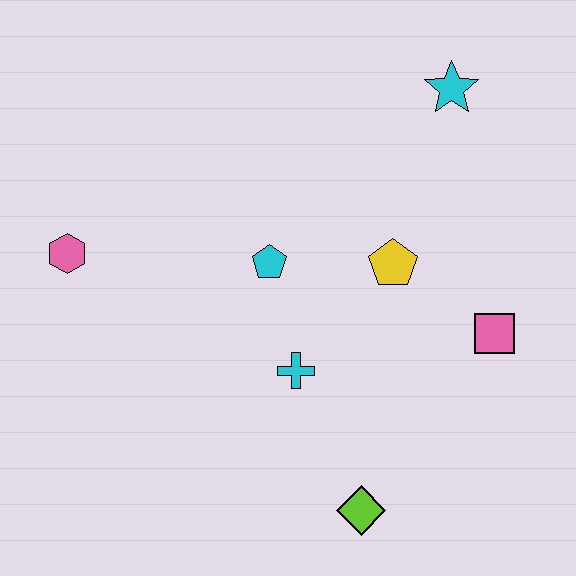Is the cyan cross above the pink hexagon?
No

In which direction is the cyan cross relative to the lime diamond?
The cyan cross is above the lime diamond.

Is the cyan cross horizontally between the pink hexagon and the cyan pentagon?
No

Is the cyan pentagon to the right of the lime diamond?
No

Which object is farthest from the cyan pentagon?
The lime diamond is farthest from the cyan pentagon.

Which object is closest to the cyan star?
The yellow pentagon is closest to the cyan star.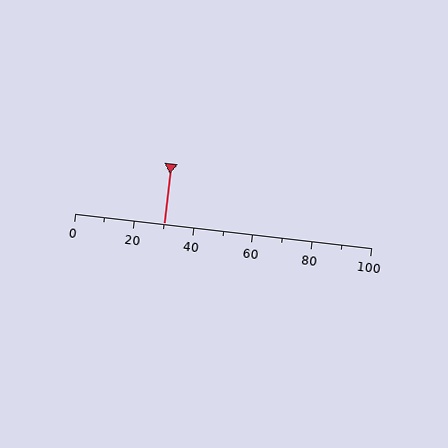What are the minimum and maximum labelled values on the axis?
The axis runs from 0 to 100.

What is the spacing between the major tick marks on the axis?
The major ticks are spaced 20 apart.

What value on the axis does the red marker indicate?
The marker indicates approximately 30.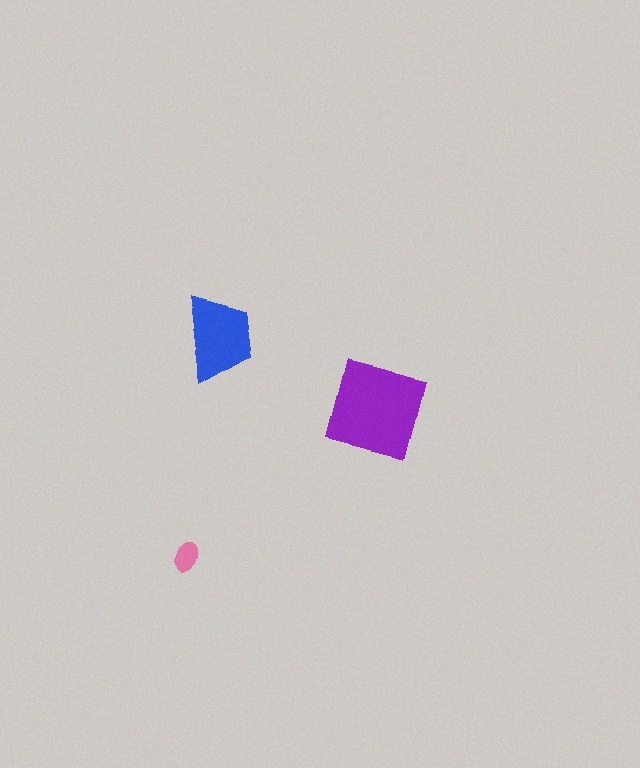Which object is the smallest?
The pink ellipse.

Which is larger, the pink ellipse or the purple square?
The purple square.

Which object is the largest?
The purple square.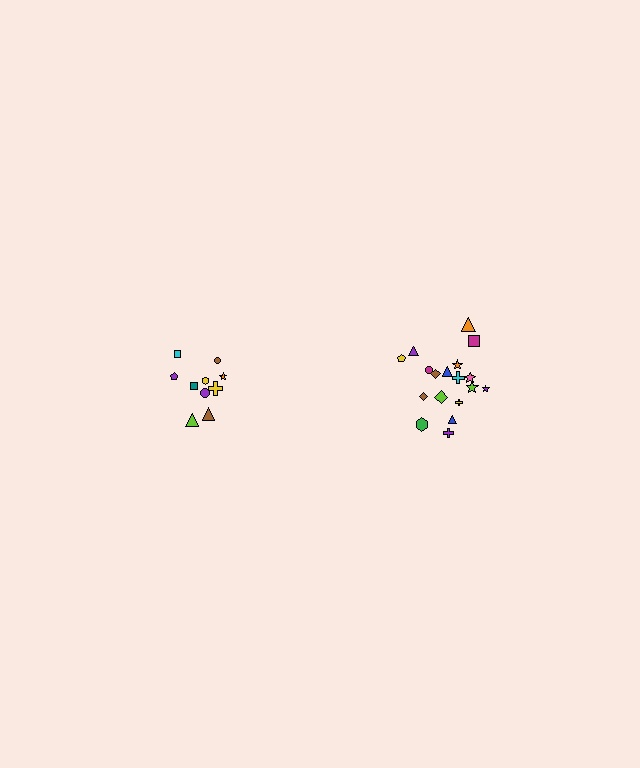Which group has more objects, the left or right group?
The right group.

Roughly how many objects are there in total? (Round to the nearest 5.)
Roughly 30 objects in total.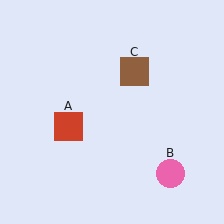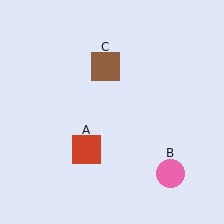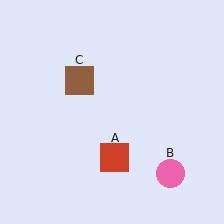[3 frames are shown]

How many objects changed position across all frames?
2 objects changed position: red square (object A), brown square (object C).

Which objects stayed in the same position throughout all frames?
Pink circle (object B) remained stationary.